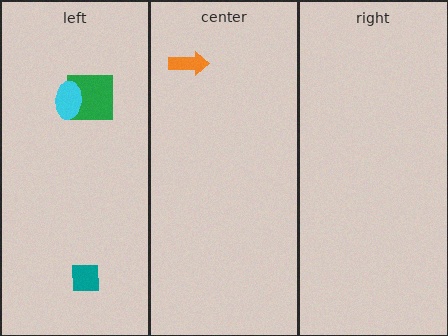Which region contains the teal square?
The left region.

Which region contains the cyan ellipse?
The left region.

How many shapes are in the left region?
3.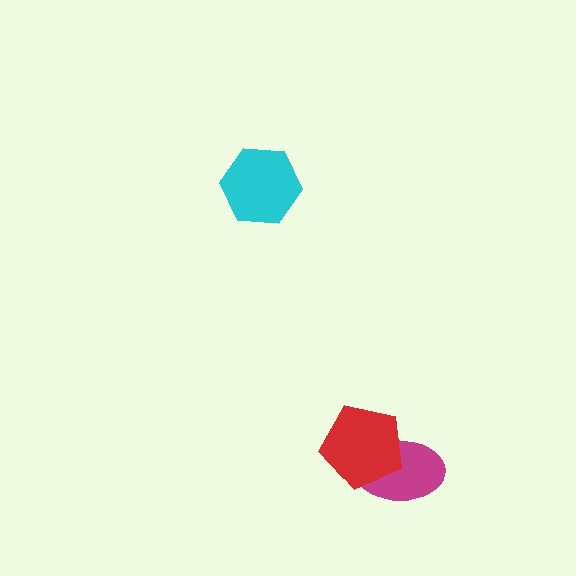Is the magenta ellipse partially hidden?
Yes, it is partially covered by another shape.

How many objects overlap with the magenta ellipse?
1 object overlaps with the magenta ellipse.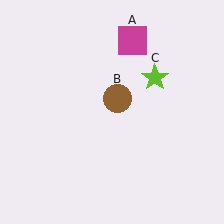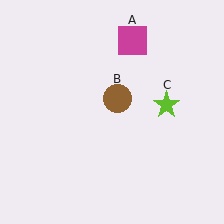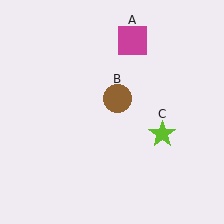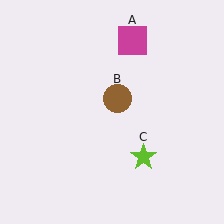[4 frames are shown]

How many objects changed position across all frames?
1 object changed position: lime star (object C).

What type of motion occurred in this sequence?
The lime star (object C) rotated clockwise around the center of the scene.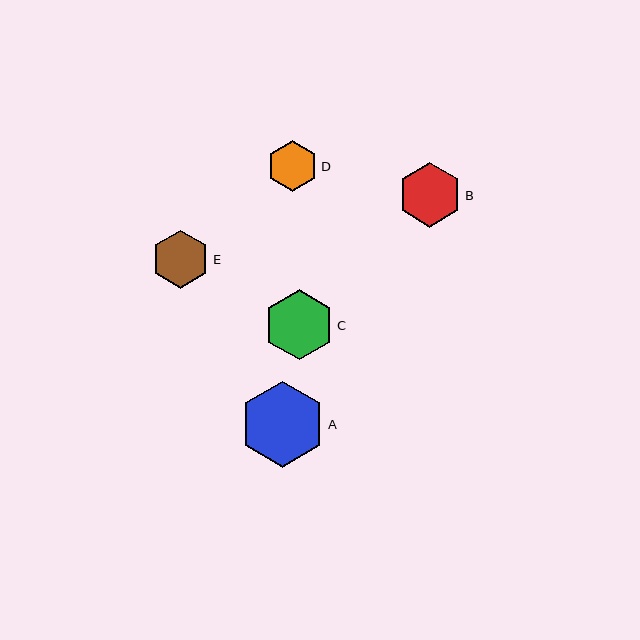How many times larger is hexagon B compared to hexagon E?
Hexagon B is approximately 1.1 times the size of hexagon E.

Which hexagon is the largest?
Hexagon A is the largest with a size of approximately 86 pixels.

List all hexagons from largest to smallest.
From largest to smallest: A, C, B, E, D.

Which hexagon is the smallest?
Hexagon D is the smallest with a size of approximately 51 pixels.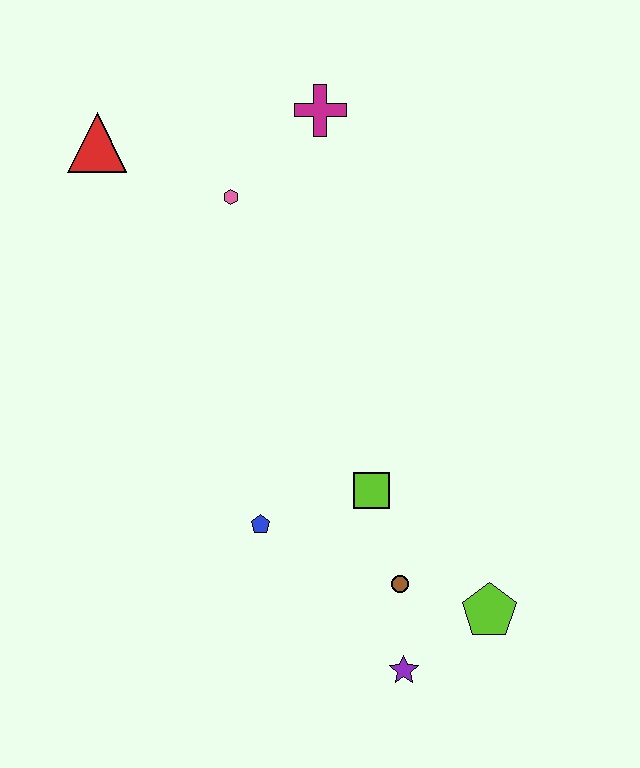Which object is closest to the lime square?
The brown circle is closest to the lime square.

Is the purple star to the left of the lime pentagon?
Yes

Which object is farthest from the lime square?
The red triangle is farthest from the lime square.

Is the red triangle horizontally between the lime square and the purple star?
No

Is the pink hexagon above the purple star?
Yes